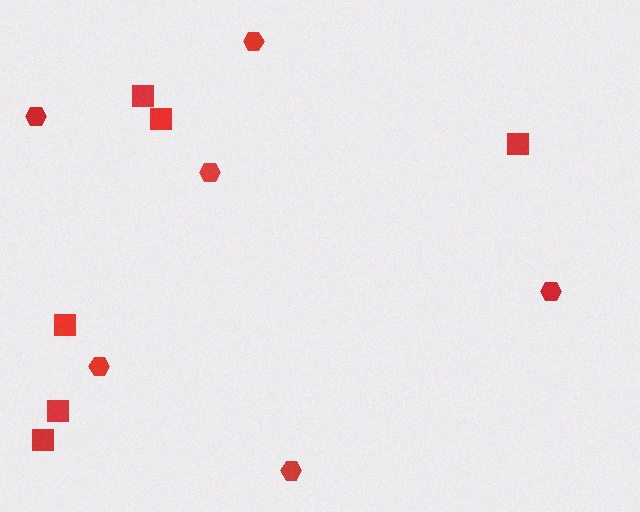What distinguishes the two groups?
There are 2 groups: one group of squares (6) and one group of hexagons (6).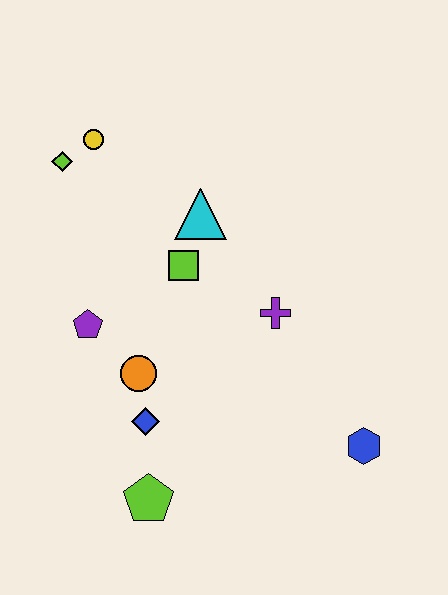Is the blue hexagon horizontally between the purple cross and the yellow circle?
No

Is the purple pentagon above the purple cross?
No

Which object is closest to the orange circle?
The blue diamond is closest to the orange circle.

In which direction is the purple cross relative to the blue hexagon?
The purple cross is above the blue hexagon.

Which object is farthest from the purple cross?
The lime diamond is farthest from the purple cross.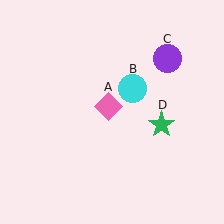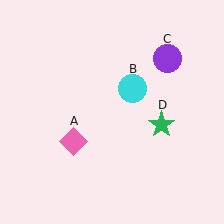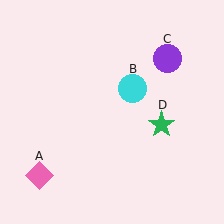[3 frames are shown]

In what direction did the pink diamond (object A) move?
The pink diamond (object A) moved down and to the left.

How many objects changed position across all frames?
1 object changed position: pink diamond (object A).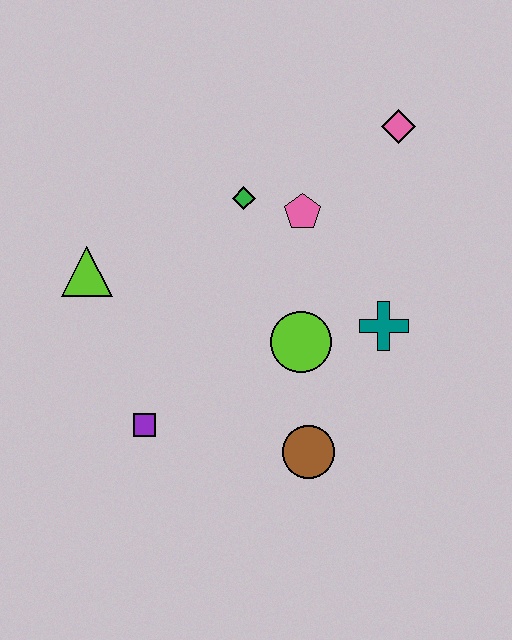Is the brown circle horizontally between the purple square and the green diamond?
No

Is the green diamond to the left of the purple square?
No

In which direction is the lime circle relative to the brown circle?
The lime circle is above the brown circle.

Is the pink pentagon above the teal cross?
Yes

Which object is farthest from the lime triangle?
The pink diamond is farthest from the lime triangle.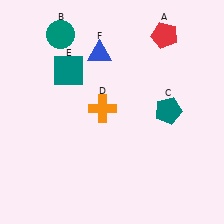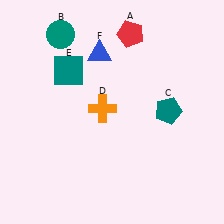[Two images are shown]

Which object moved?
The red pentagon (A) moved left.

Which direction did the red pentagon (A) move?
The red pentagon (A) moved left.